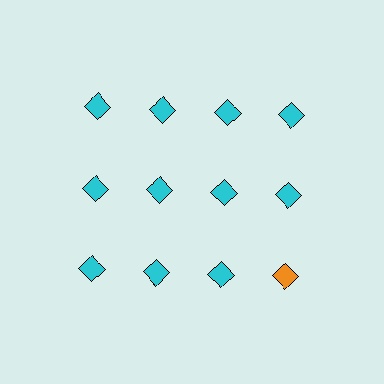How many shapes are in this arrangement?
There are 12 shapes arranged in a grid pattern.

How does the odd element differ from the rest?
It has a different color: orange instead of cyan.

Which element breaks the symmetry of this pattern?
The orange diamond in the third row, second from right column breaks the symmetry. All other shapes are cyan diamonds.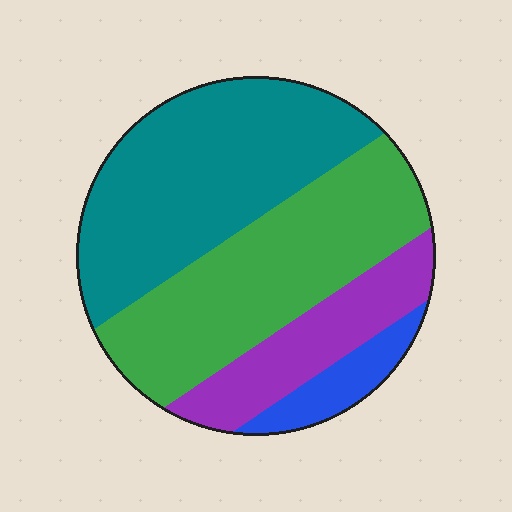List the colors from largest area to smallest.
From largest to smallest: teal, green, purple, blue.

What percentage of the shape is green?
Green covers 36% of the shape.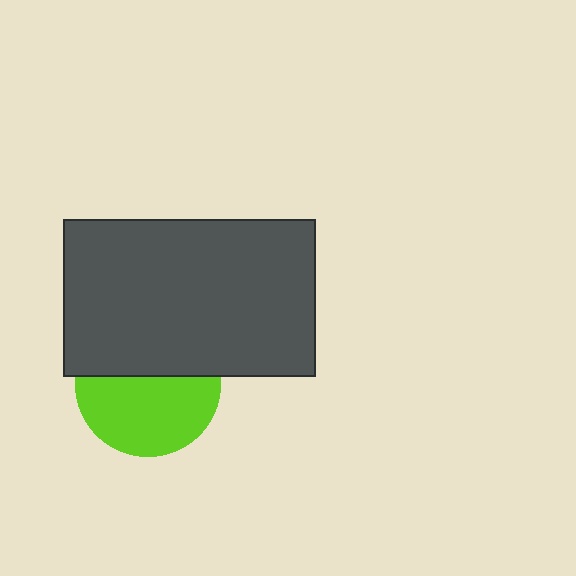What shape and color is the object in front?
The object in front is a dark gray rectangle.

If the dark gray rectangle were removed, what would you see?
You would see the complete lime circle.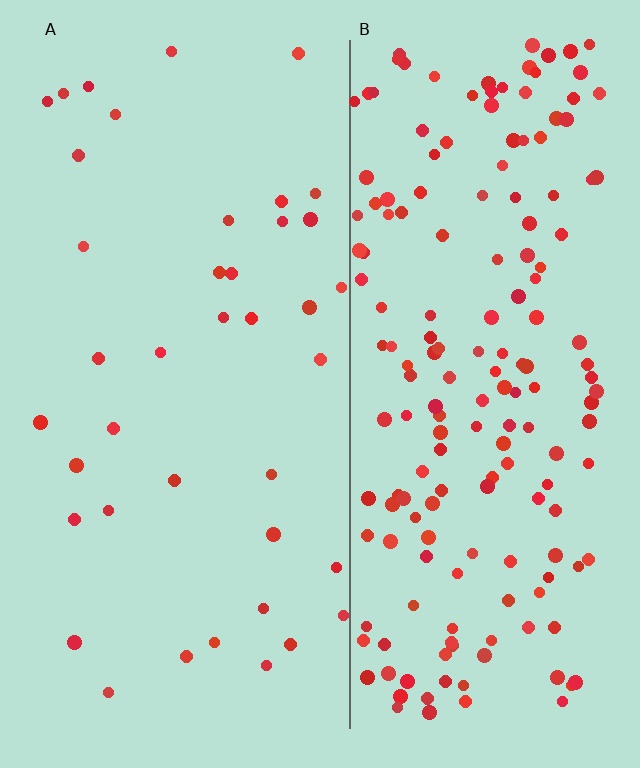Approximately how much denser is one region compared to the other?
Approximately 4.6× — region B over region A.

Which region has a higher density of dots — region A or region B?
B (the right).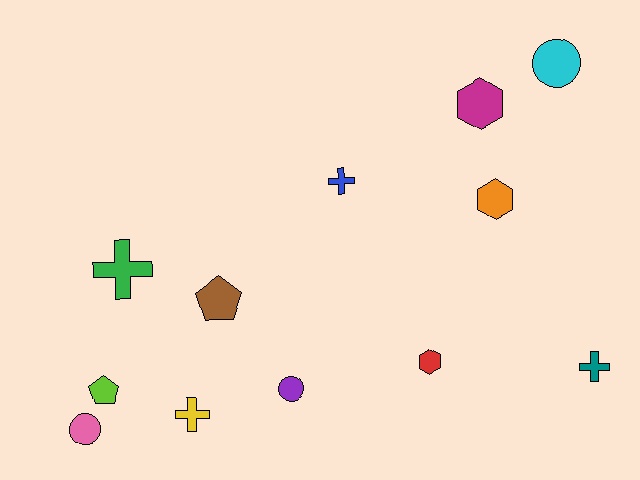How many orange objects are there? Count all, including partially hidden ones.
There is 1 orange object.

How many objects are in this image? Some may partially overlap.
There are 12 objects.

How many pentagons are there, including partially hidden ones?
There are 2 pentagons.